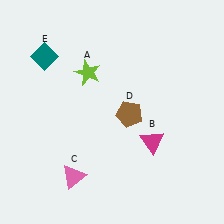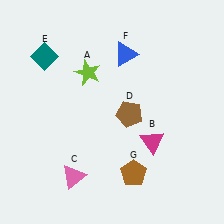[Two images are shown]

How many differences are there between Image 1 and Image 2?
There are 2 differences between the two images.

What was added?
A blue triangle (F), a brown pentagon (G) were added in Image 2.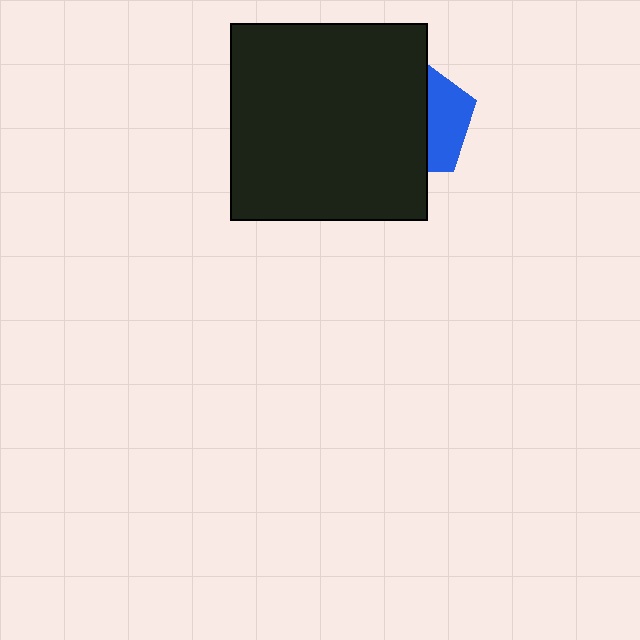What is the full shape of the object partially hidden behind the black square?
The partially hidden object is a blue pentagon.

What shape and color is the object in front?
The object in front is a black square.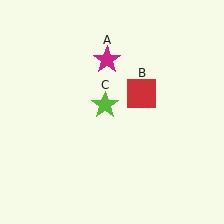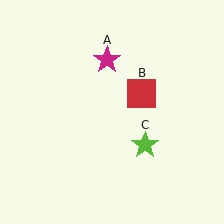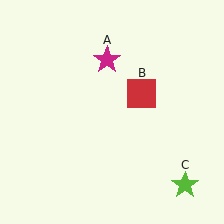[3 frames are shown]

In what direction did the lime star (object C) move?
The lime star (object C) moved down and to the right.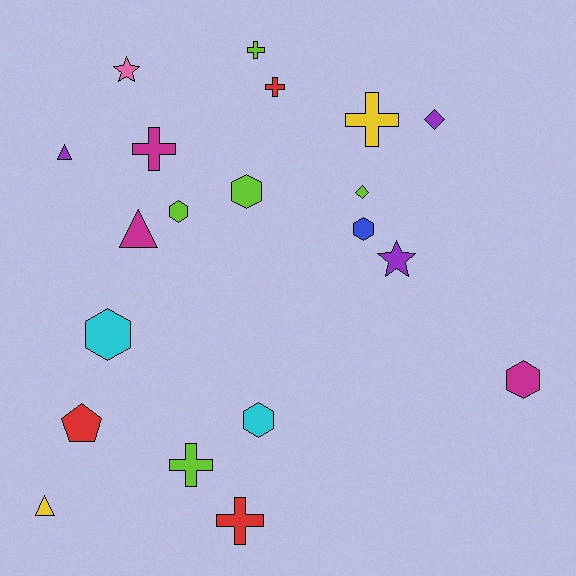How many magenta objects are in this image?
There are 3 magenta objects.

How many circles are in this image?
There are no circles.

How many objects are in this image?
There are 20 objects.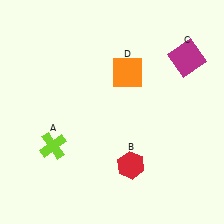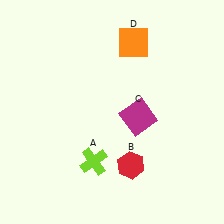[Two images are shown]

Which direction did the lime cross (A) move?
The lime cross (A) moved right.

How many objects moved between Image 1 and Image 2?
3 objects moved between the two images.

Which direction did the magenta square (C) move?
The magenta square (C) moved down.